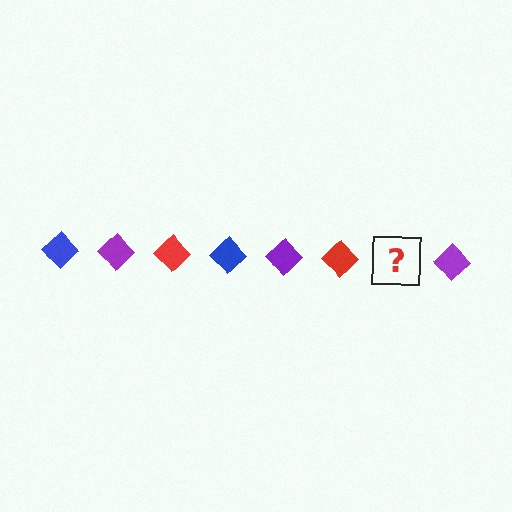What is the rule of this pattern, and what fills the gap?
The rule is that the pattern cycles through blue, purple, red diamonds. The gap should be filled with a blue diamond.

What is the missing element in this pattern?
The missing element is a blue diamond.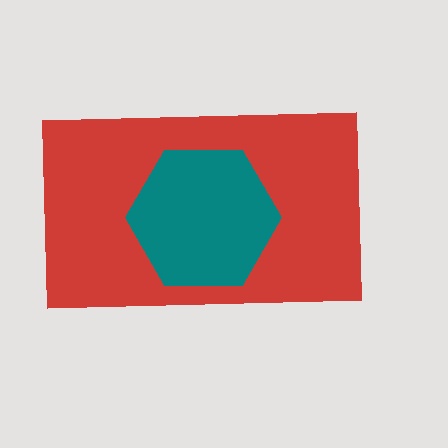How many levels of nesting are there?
2.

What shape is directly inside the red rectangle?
The teal hexagon.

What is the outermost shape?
The red rectangle.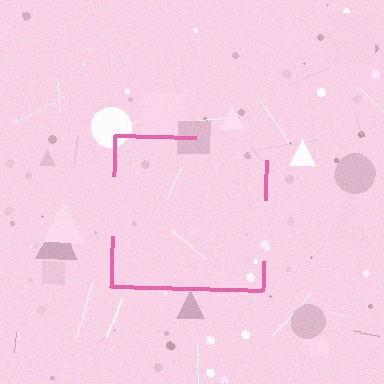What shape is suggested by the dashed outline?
The dashed outline suggests a square.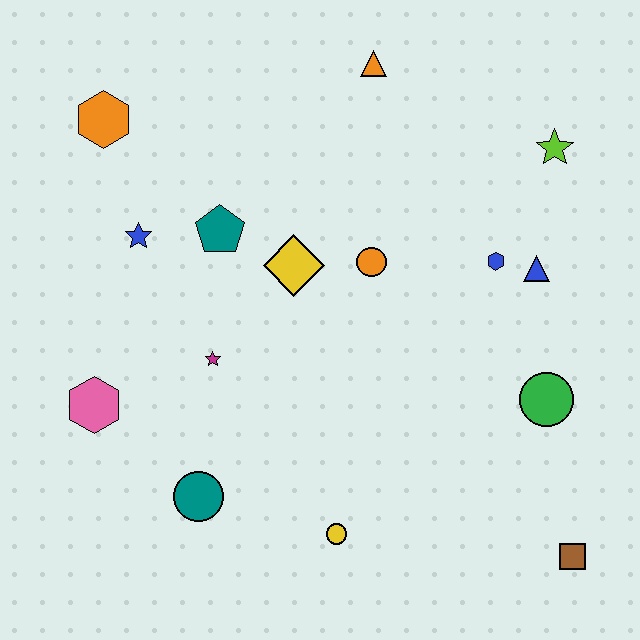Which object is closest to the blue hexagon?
The blue triangle is closest to the blue hexagon.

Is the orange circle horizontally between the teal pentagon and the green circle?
Yes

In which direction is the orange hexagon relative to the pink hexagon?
The orange hexagon is above the pink hexagon.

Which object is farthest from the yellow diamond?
The brown square is farthest from the yellow diamond.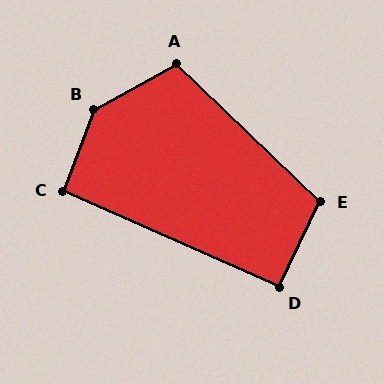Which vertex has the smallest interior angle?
D, at approximately 92 degrees.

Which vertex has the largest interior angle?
B, at approximately 139 degrees.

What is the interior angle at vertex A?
Approximately 108 degrees (obtuse).